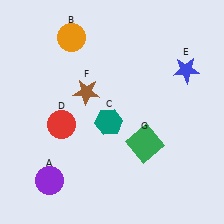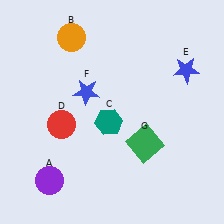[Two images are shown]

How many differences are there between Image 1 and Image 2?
There is 1 difference between the two images.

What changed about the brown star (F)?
In Image 1, F is brown. In Image 2, it changed to blue.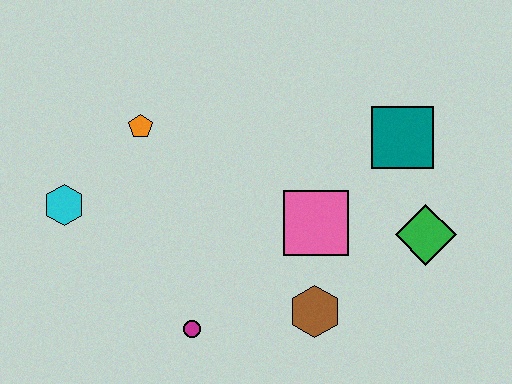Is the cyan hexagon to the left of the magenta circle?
Yes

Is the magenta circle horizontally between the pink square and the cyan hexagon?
Yes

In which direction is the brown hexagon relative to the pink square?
The brown hexagon is below the pink square.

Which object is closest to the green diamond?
The teal square is closest to the green diamond.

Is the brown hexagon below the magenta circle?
No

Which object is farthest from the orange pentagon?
The green diamond is farthest from the orange pentagon.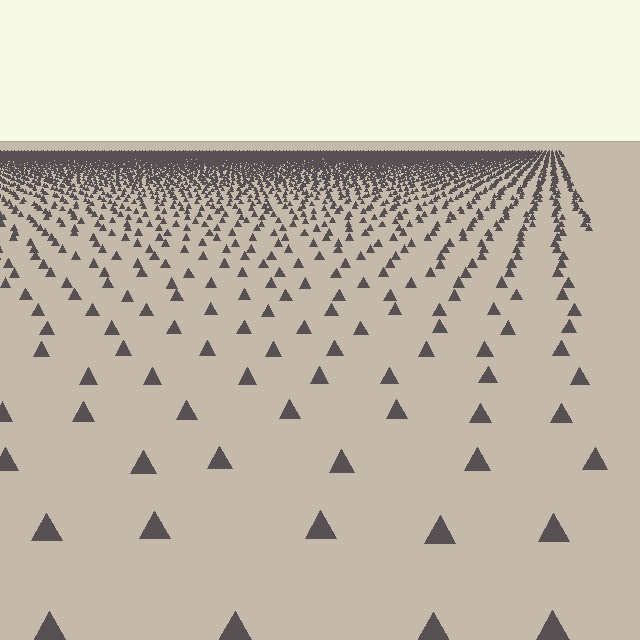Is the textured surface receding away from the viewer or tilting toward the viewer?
The surface is receding away from the viewer. Texture elements get smaller and denser toward the top.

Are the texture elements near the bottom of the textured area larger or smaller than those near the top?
Larger. Near the bottom, elements are closer to the viewer and appear at a bigger on-screen size.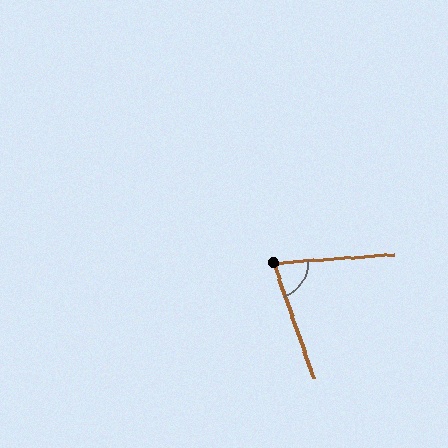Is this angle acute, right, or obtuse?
It is acute.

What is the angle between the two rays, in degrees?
Approximately 75 degrees.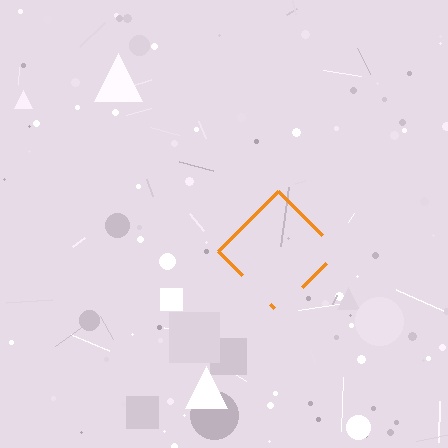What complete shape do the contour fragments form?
The contour fragments form a diamond.